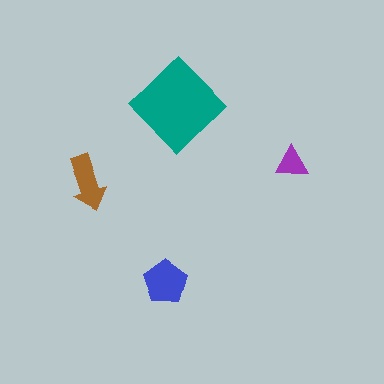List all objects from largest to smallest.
The teal diamond, the blue pentagon, the brown arrow, the purple triangle.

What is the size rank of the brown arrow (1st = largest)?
3rd.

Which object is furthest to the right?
The purple triangle is rightmost.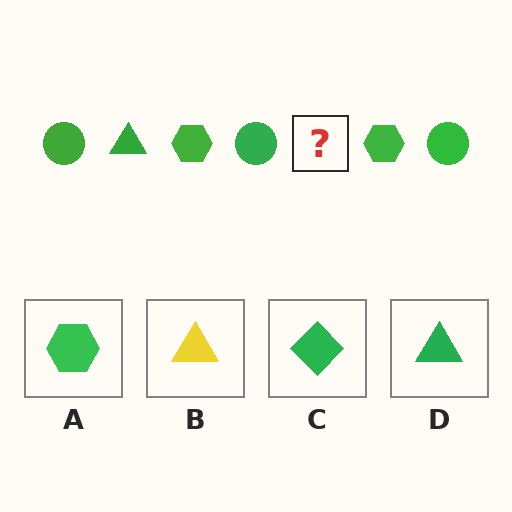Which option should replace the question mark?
Option D.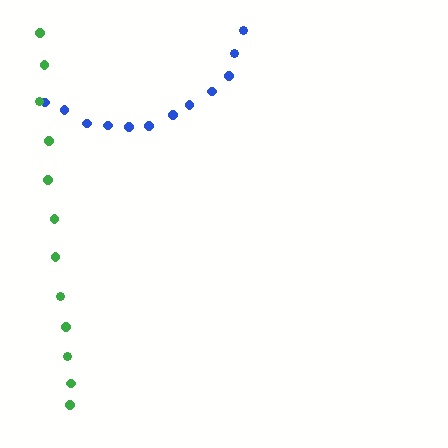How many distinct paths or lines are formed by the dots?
There are 2 distinct paths.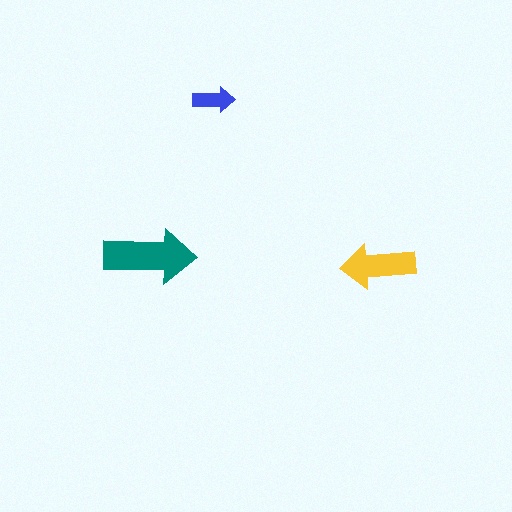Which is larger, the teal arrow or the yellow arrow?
The teal one.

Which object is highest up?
The blue arrow is topmost.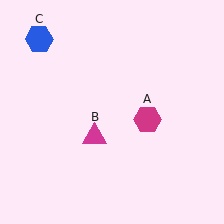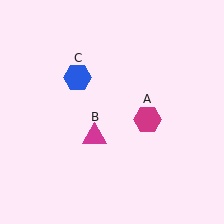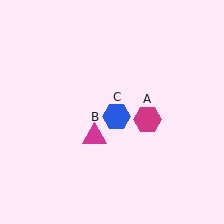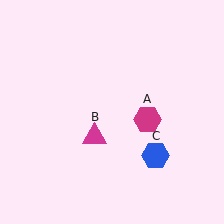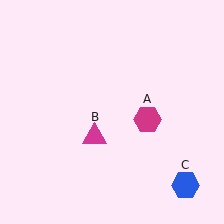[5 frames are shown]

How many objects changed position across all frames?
1 object changed position: blue hexagon (object C).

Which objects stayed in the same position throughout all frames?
Magenta hexagon (object A) and magenta triangle (object B) remained stationary.